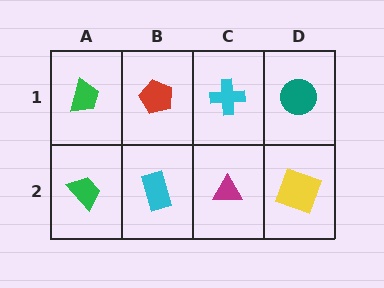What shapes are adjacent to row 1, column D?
A yellow square (row 2, column D), a cyan cross (row 1, column C).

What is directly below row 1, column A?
A green trapezoid.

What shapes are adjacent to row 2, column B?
A red pentagon (row 1, column B), a green trapezoid (row 2, column A), a magenta triangle (row 2, column C).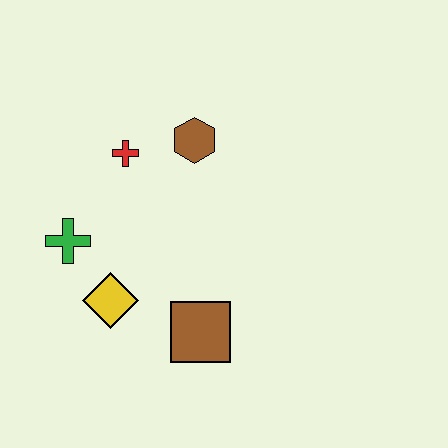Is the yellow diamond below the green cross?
Yes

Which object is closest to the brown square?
The yellow diamond is closest to the brown square.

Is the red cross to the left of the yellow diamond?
No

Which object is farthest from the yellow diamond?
The brown hexagon is farthest from the yellow diamond.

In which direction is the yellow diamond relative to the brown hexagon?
The yellow diamond is below the brown hexagon.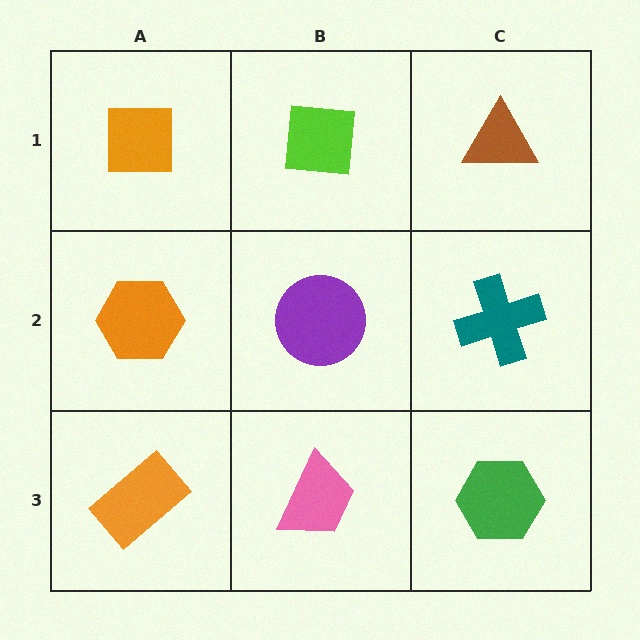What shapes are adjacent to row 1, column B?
A purple circle (row 2, column B), an orange square (row 1, column A), a brown triangle (row 1, column C).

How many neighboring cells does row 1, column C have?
2.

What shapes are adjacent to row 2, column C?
A brown triangle (row 1, column C), a green hexagon (row 3, column C), a purple circle (row 2, column B).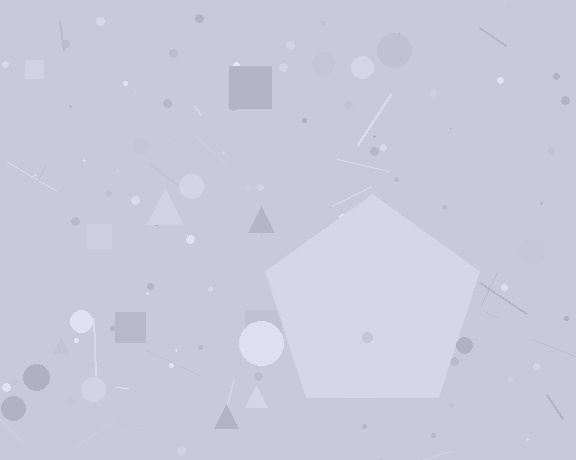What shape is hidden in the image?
A pentagon is hidden in the image.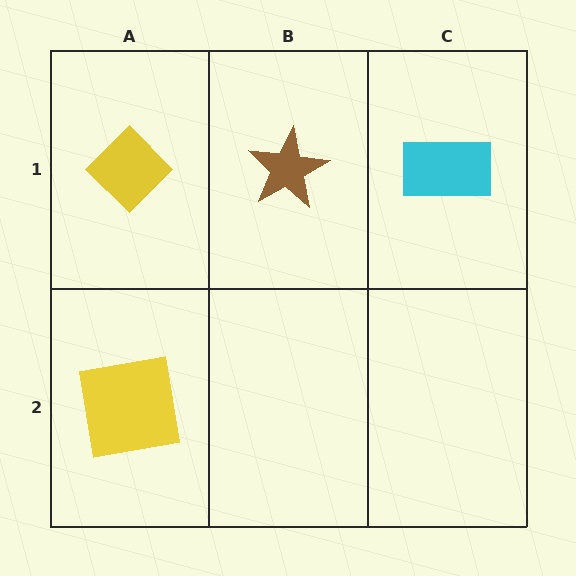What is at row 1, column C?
A cyan rectangle.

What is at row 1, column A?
A yellow diamond.